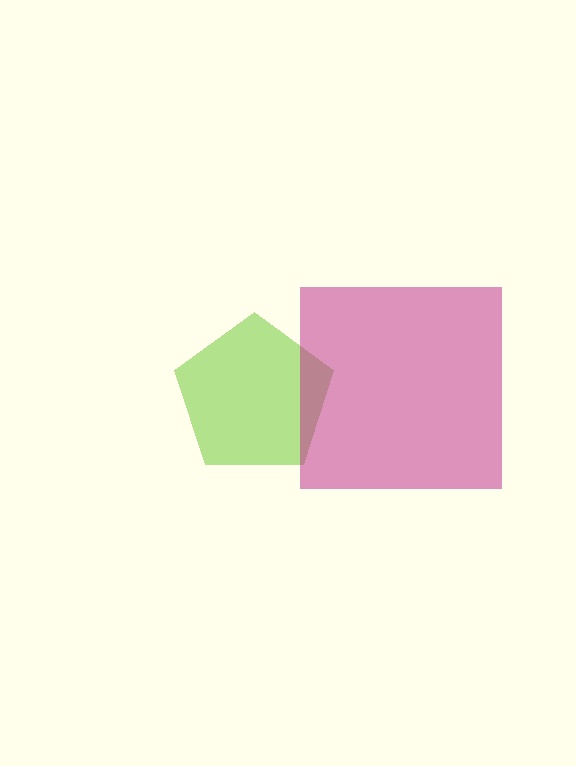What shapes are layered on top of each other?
The layered shapes are: a lime pentagon, a magenta square.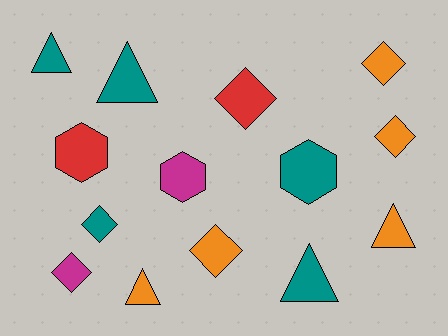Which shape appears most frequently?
Diamond, with 6 objects.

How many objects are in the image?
There are 14 objects.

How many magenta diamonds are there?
There is 1 magenta diamond.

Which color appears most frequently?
Teal, with 5 objects.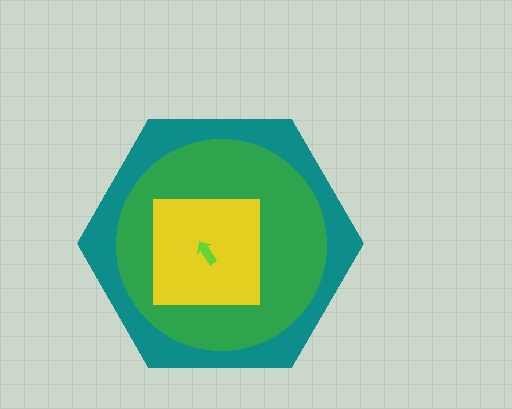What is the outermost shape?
The teal hexagon.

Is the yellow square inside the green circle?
Yes.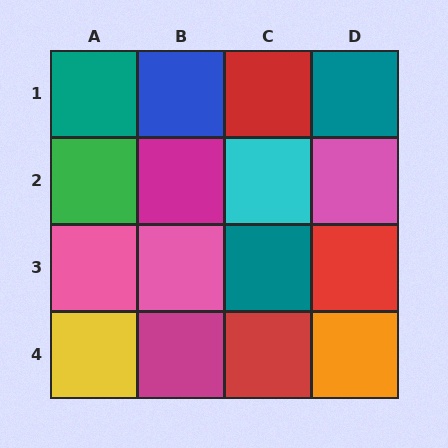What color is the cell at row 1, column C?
Red.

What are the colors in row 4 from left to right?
Yellow, magenta, red, orange.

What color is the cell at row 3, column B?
Pink.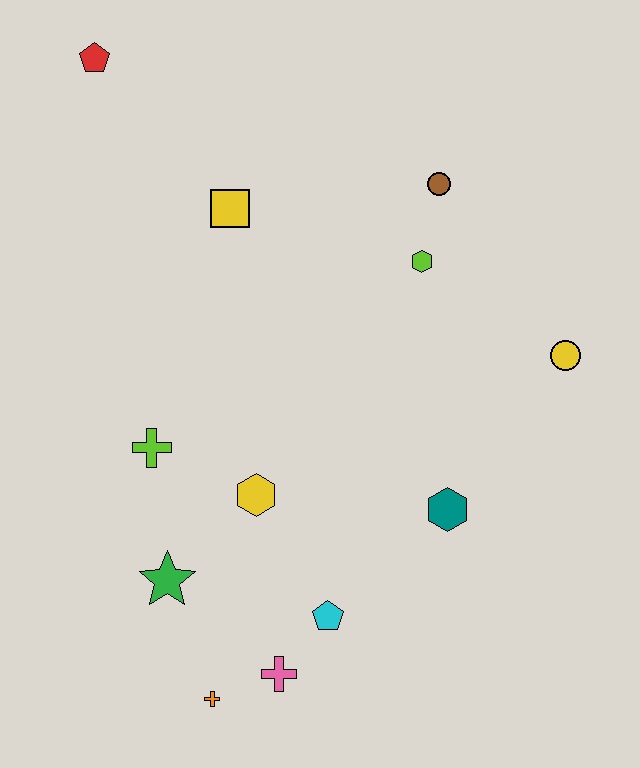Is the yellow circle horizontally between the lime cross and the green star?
No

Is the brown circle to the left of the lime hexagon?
No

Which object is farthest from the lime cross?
The yellow circle is farthest from the lime cross.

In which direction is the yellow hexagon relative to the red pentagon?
The yellow hexagon is below the red pentagon.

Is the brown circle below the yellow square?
No